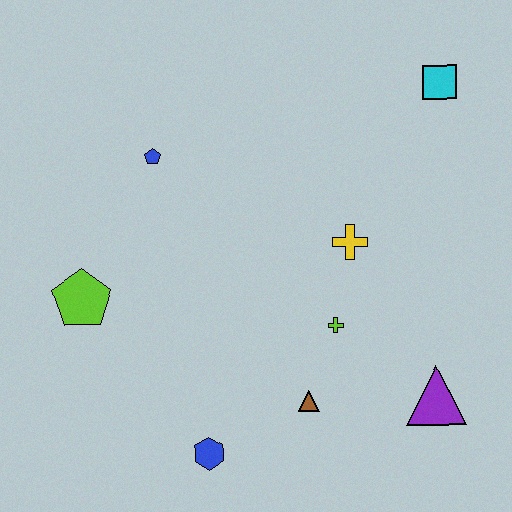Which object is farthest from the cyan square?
The blue hexagon is farthest from the cyan square.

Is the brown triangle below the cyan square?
Yes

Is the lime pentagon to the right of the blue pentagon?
No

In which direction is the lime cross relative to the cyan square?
The lime cross is below the cyan square.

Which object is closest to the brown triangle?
The lime cross is closest to the brown triangle.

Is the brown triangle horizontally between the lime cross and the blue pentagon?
Yes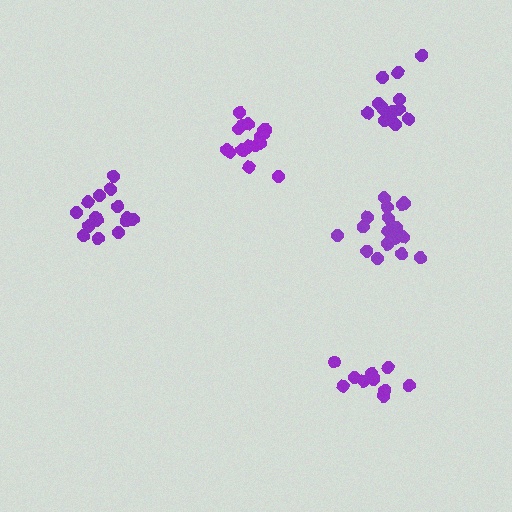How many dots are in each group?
Group 1: 17 dots, Group 2: 14 dots, Group 3: 17 dots, Group 4: 16 dots, Group 5: 12 dots (76 total).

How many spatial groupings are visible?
There are 5 spatial groupings.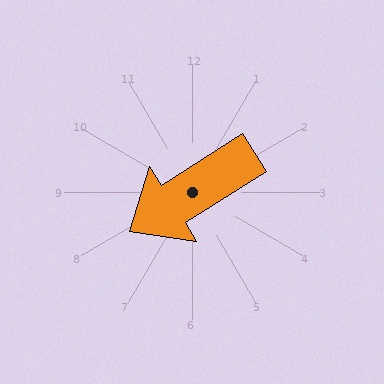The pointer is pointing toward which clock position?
Roughly 8 o'clock.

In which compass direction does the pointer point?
Southwest.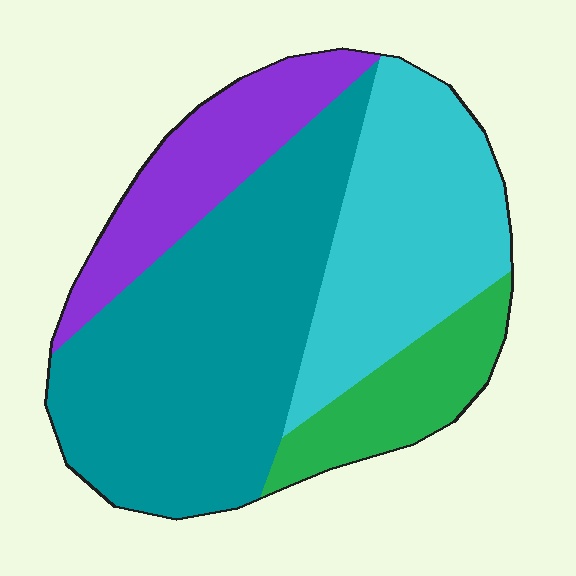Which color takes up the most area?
Teal, at roughly 45%.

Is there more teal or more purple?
Teal.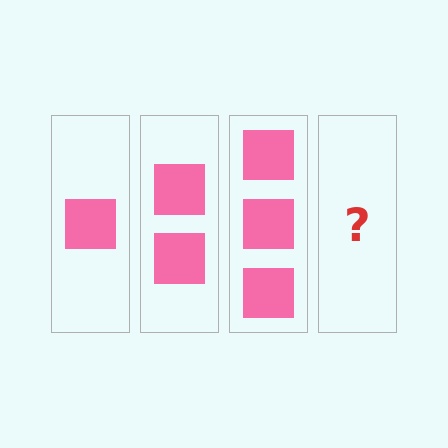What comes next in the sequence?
The next element should be 4 squares.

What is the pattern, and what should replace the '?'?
The pattern is that each step adds one more square. The '?' should be 4 squares.